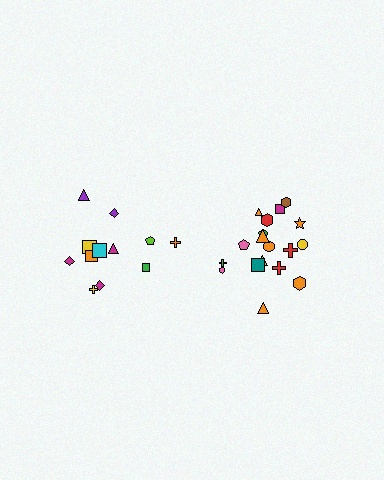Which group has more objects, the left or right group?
The right group.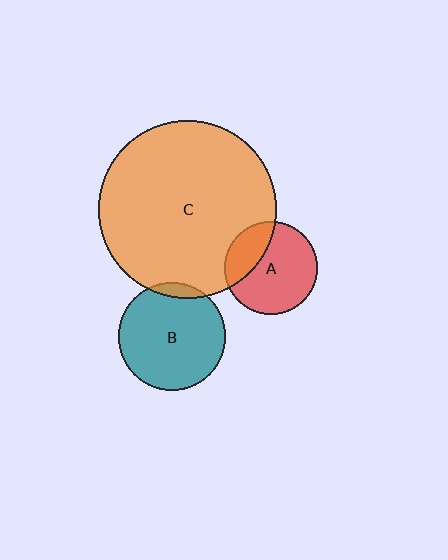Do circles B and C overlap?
Yes.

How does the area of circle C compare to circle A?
Approximately 3.7 times.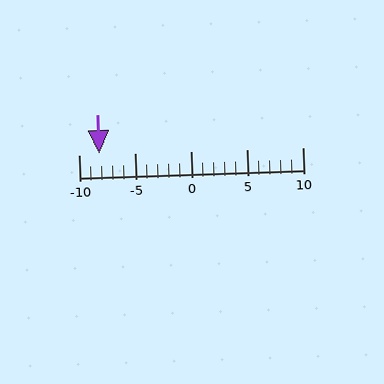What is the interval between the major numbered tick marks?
The major tick marks are spaced 5 units apart.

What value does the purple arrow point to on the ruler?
The purple arrow points to approximately -8.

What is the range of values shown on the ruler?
The ruler shows values from -10 to 10.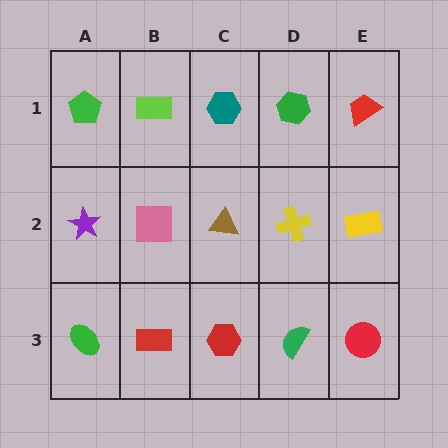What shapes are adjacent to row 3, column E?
A yellow rectangle (row 2, column E), a green semicircle (row 3, column D).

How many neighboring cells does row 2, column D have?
4.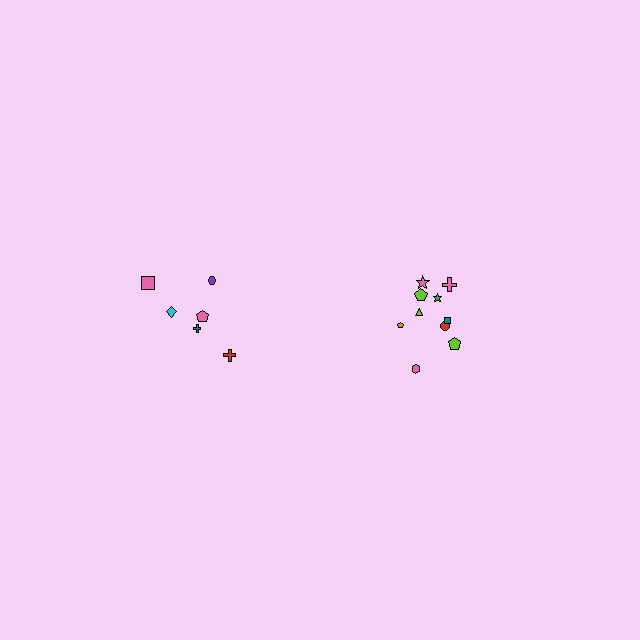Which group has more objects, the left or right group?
The right group.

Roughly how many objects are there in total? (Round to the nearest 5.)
Roughly 15 objects in total.